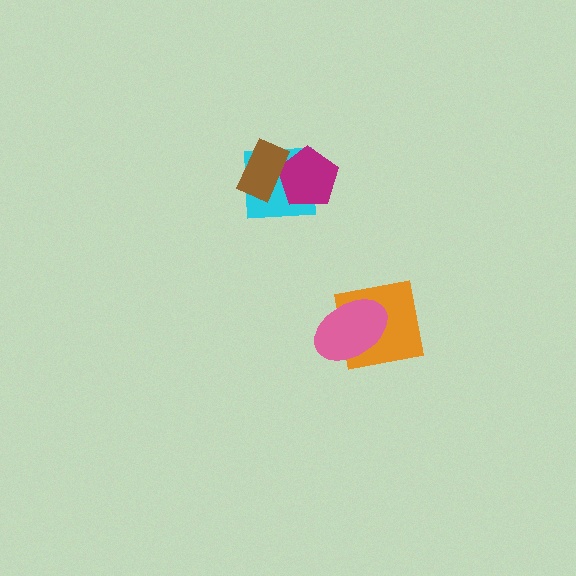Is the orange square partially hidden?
Yes, it is partially covered by another shape.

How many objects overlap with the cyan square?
2 objects overlap with the cyan square.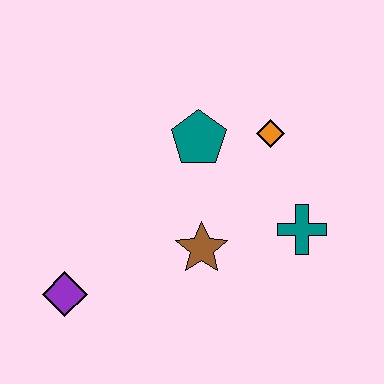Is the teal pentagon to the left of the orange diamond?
Yes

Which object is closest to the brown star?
The teal cross is closest to the brown star.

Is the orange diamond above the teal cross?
Yes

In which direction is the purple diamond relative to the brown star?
The purple diamond is to the left of the brown star.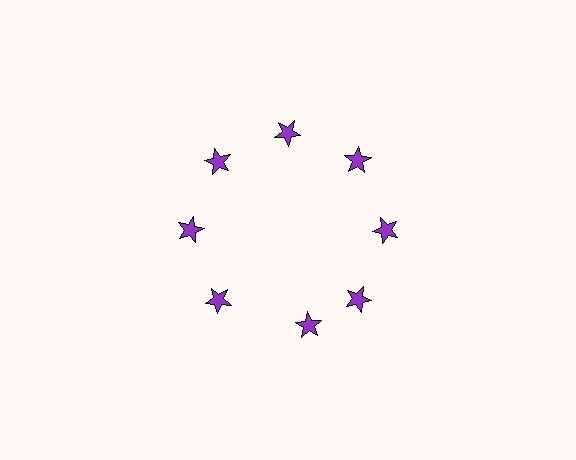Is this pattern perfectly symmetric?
No. The 8 purple stars are arranged in a ring, but one element near the 6 o'clock position is rotated out of alignment along the ring, breaking the 8-fold rotational symmetry.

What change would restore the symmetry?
The symmetry would be restored by rotating it back into even spacing with its neighbors so that all 8 stars sit at equal angles and equal distance from the center.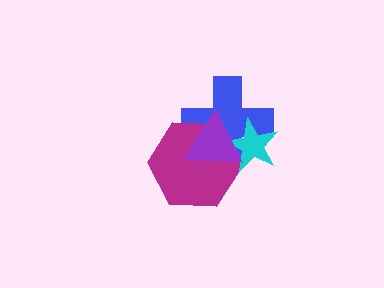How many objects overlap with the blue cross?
3 objects overlap with the blue cross.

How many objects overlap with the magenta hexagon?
3 objects overlap with the magenta hexagon.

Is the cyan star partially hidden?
Yes, it is partially covered by another shape.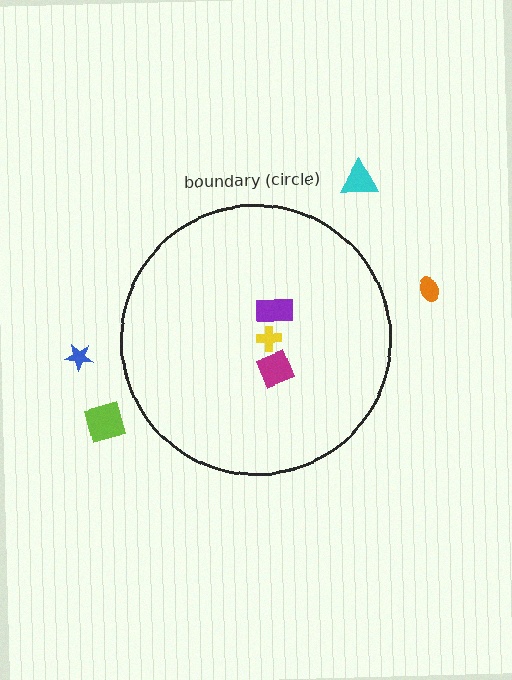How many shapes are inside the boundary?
3 inside, 4 outside.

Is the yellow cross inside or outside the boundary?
Inside.